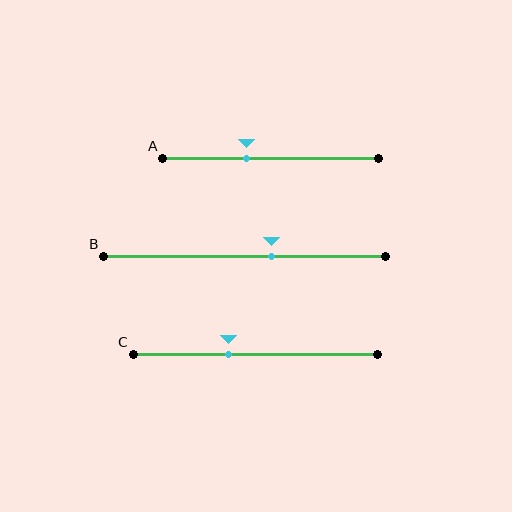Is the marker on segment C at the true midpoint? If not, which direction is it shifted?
No, the marker on segment C is shifted to the left by about 11% of the segment length.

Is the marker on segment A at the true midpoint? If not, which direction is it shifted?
No, the marker on segment A is shifted to the left by about 11% of the segment length.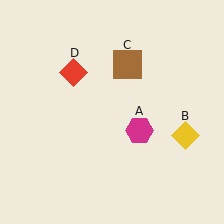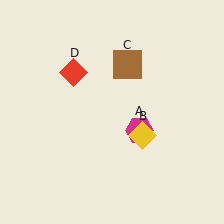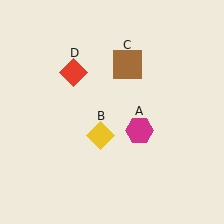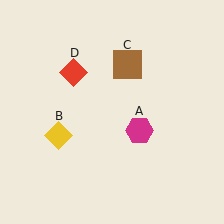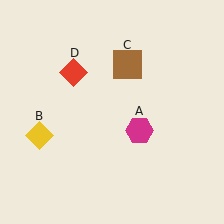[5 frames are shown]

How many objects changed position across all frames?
1 object changed position: yellow diamond (object B).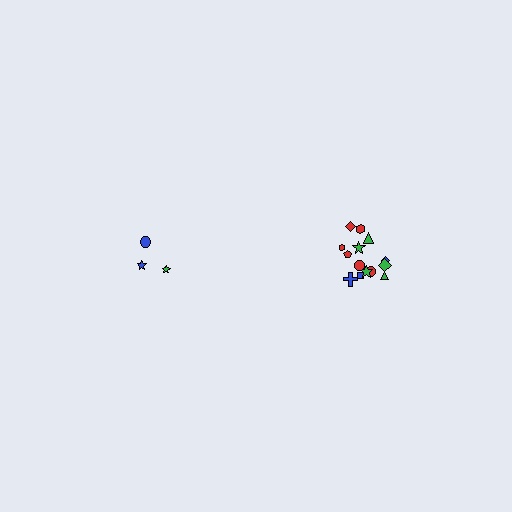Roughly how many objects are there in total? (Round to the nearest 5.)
Roughly 20 objects in total.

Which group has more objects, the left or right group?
The right group.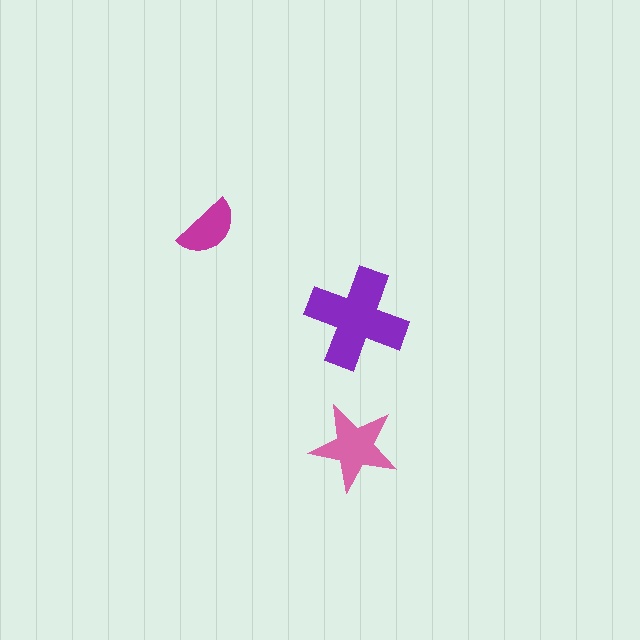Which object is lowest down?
The pink star is bottommost.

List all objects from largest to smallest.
The purple cross, the pink star, the magenta semicircle.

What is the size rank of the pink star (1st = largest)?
2nd.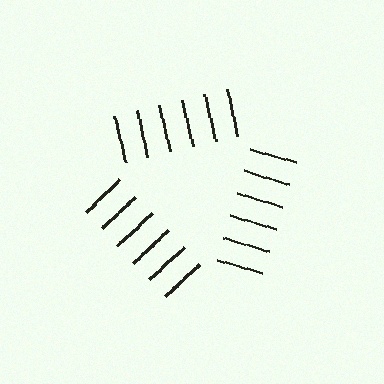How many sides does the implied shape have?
3 sides — the line-ends trace a triangle.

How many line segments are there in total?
18 — 6 along each of the 3 edges.